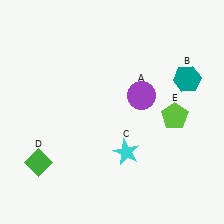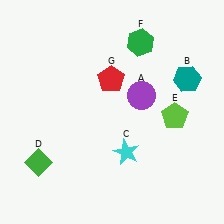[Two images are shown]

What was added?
A green hexagon (F), a red pentagon (G) were added in Image 2.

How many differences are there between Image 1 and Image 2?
There are 2 differences between the two images.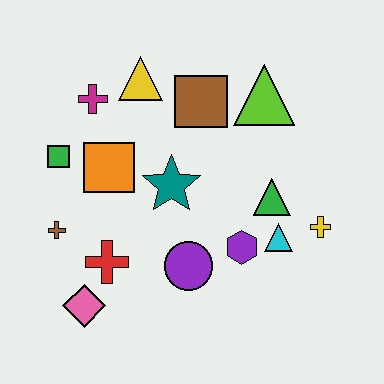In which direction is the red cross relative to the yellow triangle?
The red cross is below the yellow triangle.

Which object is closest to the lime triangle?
The brown square is closest to the lime triangle.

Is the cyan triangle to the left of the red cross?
No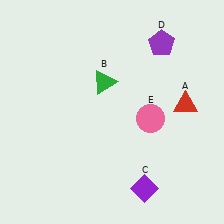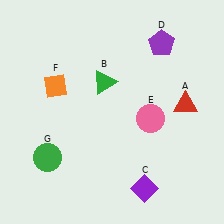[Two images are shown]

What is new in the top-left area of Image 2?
An orange diamond (F) was added in the top-left area of Image 2.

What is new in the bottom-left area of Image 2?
A green circle (G) was added in the bottom-left area of Image 2.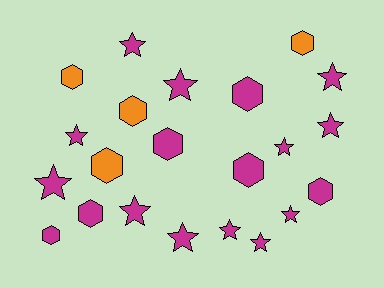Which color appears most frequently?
Magenta, with 18 objects.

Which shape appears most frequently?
Star, with 12 objects.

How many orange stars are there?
There are no orange stars.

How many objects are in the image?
There are 22 objects.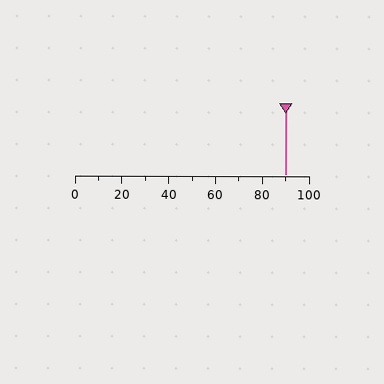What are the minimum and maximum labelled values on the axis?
The axis runs from 0 to 100.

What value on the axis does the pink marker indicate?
The marker indicates approximately 90.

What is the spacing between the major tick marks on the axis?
The major ticks are spaced 20 apart.